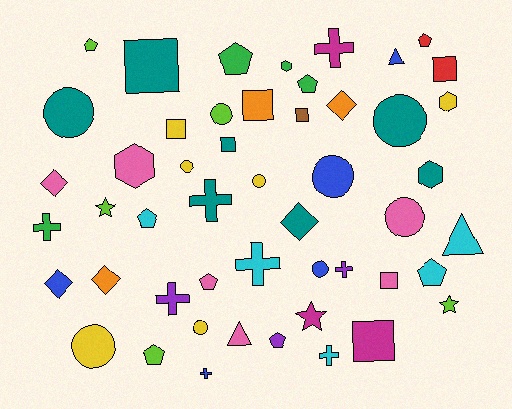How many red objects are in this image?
There are 2 red objects.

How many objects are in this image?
There are 50 objects.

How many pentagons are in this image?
There are 9 pentagons.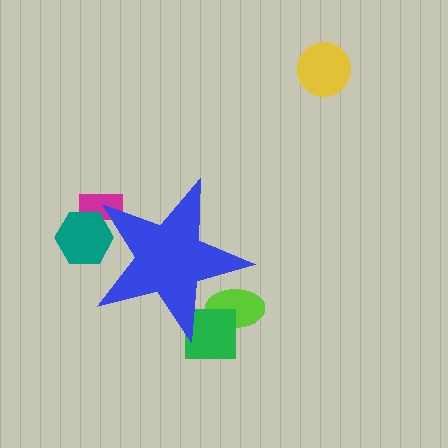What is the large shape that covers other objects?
A blue star.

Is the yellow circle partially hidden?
No, the yellow circle is fully visible.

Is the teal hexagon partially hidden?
Yes, the teal hexagon is partially hidden behind the blue star.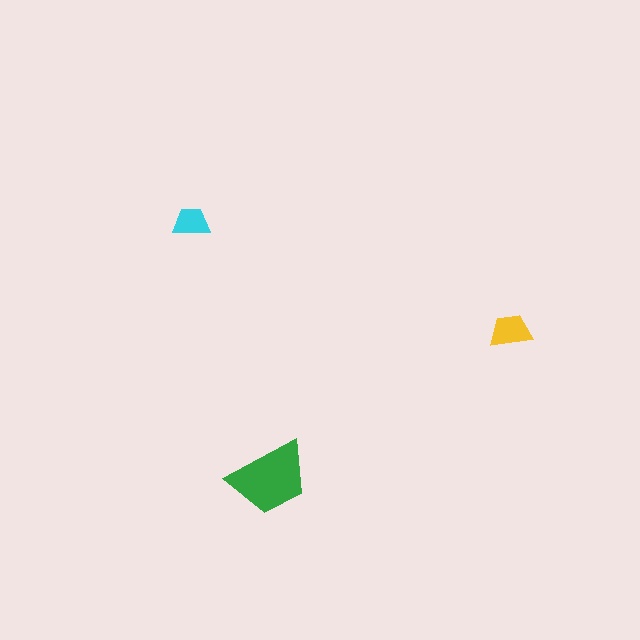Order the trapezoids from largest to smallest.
the green one, the yellow one, the cyan one.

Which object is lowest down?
The green trapezoid is bottommost.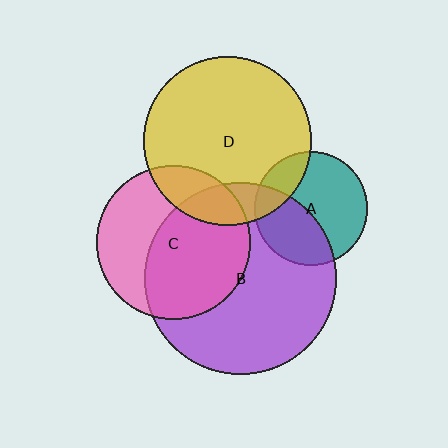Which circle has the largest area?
Circle B (purple).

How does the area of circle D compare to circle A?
Approximately 2.2 times.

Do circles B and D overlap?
Yes.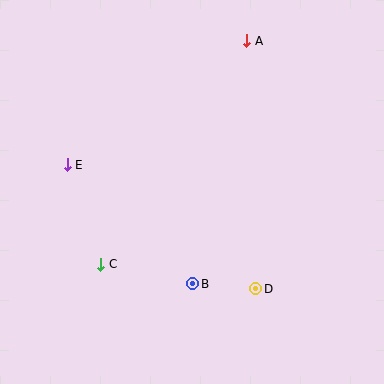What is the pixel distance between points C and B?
The distance between C and B is 94 pixels.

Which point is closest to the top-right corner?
Point A is closest to the top-right corner.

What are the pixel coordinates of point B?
Point B is at (193, 284).